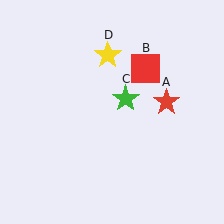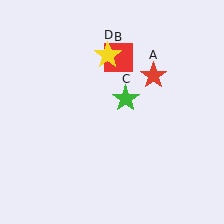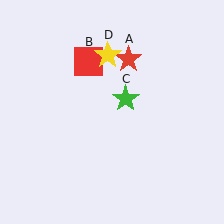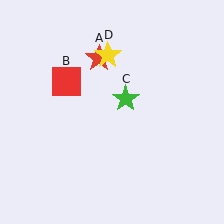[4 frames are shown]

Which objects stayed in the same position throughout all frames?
Green star (object C) and yellow star (object D) remained stationary.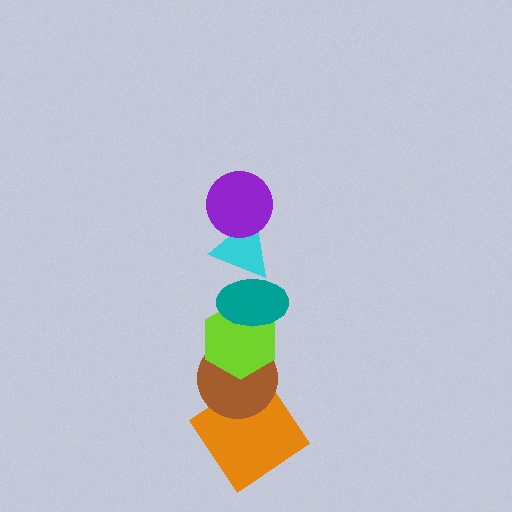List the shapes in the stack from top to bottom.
From top to bottom: the purple circle, the cyan triangle, the teal ellipse, the lime hexagon, the brown circle, the orange diamond.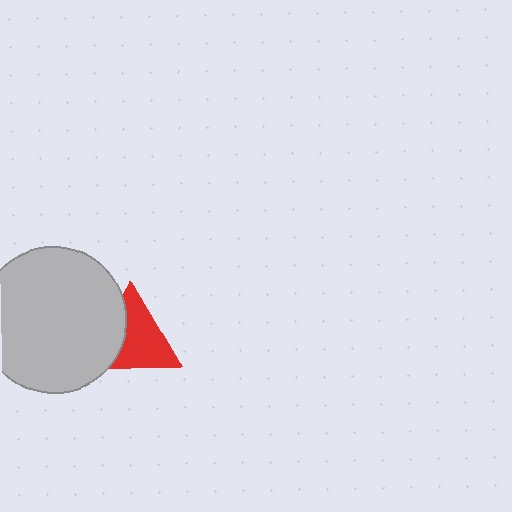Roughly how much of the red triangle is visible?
Most of it is visible (roughly 65%).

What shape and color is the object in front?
The object in front is a light gray circle.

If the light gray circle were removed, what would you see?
You would see the complete red triangle.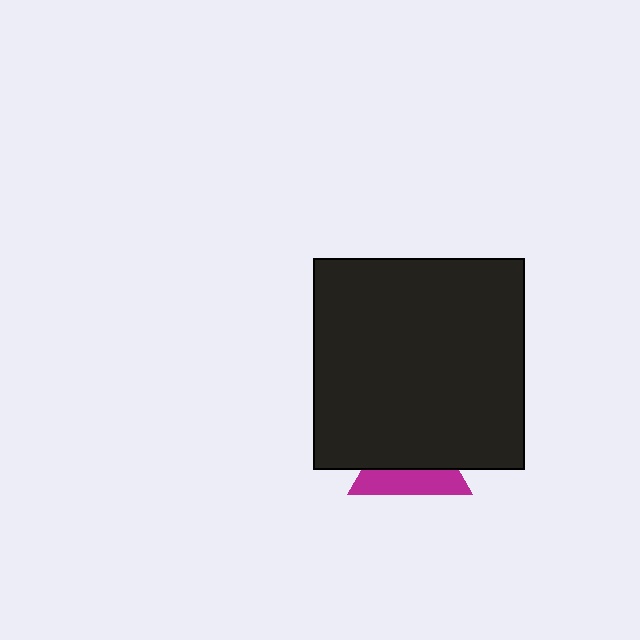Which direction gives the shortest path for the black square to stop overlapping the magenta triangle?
Moving up gives the shortest separation.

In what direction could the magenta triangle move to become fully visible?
The magenta triangle could move down. That would shift it out from behind the black square entirely.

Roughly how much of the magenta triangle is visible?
A small part of it is visible (roughly 42%).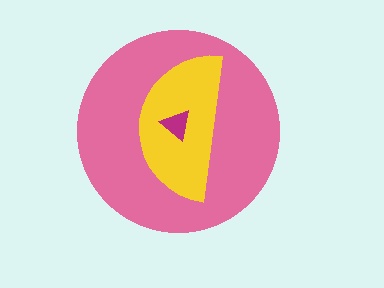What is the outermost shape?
The pink circle.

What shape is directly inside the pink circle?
The yellow semicircle.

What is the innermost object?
The magenta triangle.